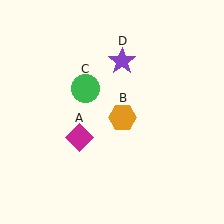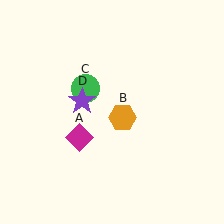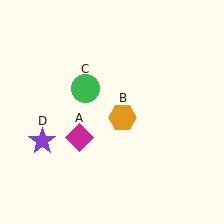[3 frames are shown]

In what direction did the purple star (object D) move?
The purple star (object D) moved down and to the left.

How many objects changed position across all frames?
1 object changed position: purple star (object D).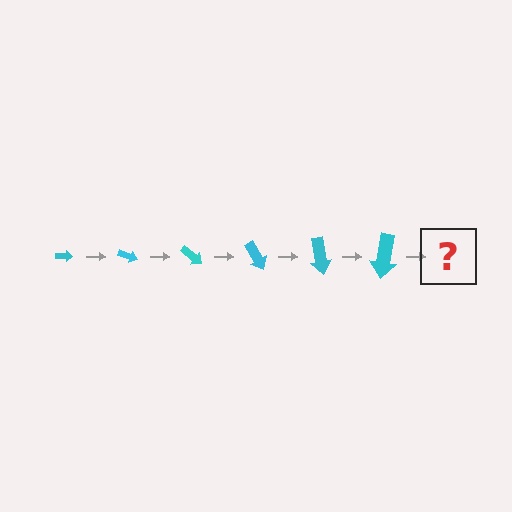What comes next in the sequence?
The next element should be an arrow, larger than the previous one and rotated 120 degrees from the start.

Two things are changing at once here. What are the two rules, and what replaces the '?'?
The two rules are that the arrow grows larger each step and it rotates 20 degrees each step. The '?' should be an arrow, larger than the previous one and rotated 120 degrees from the start.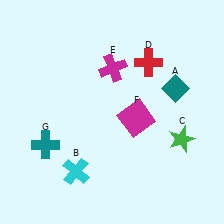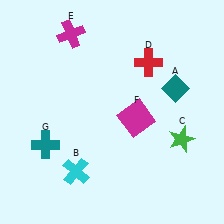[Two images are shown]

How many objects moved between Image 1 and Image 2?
1 object moved between the two images.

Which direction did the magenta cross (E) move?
The magenta cross (E) moved left.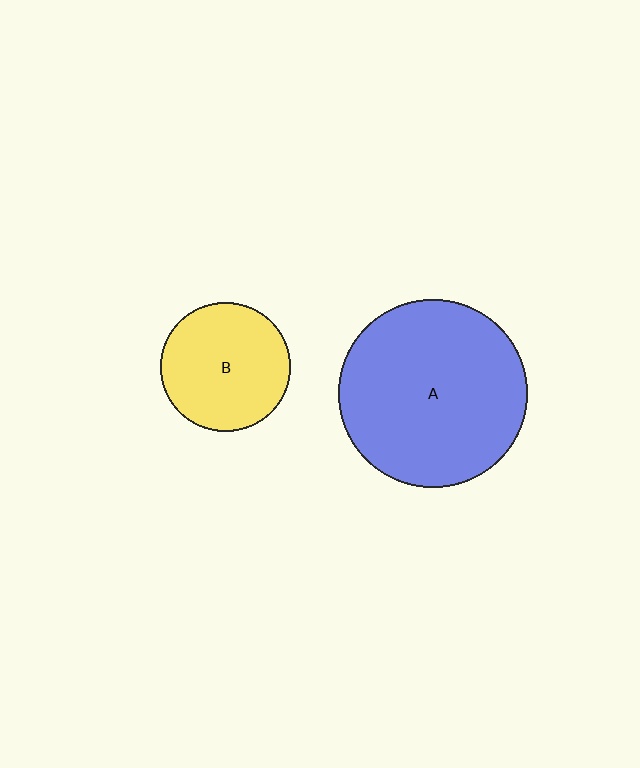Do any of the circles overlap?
No, none of the circles overlap.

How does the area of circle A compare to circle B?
Approximately 2.1 times.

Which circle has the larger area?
Circle A (blue).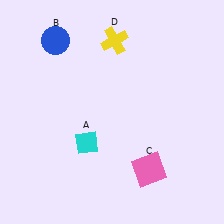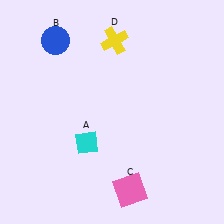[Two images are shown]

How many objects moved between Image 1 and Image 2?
1 object moved between the two images.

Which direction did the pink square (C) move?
The pink square (C) moved down.